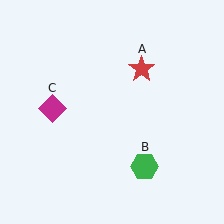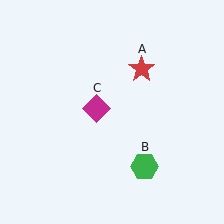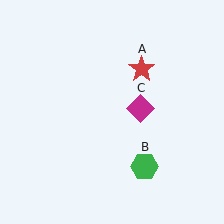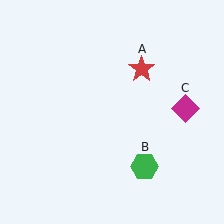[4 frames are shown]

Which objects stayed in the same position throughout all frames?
Red star (object A) and green hexagon (object B) remained stationary.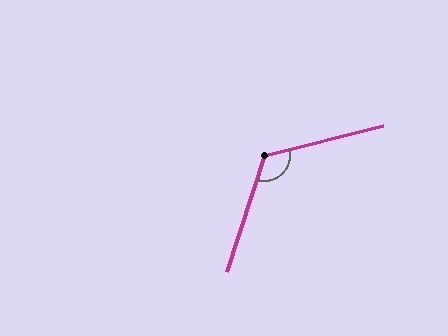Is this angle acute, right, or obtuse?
It is obtuse.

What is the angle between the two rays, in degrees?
Approximately 122 degrees.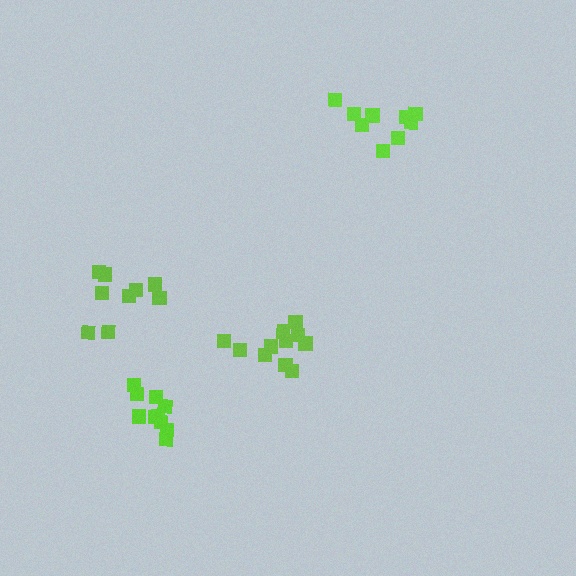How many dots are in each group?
Group 1: 11 dots, Group 2: 9 dots, Group 3: 9 dots, Group 4: 10 dots (39 total).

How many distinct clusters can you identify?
There are 4 distinct clusters.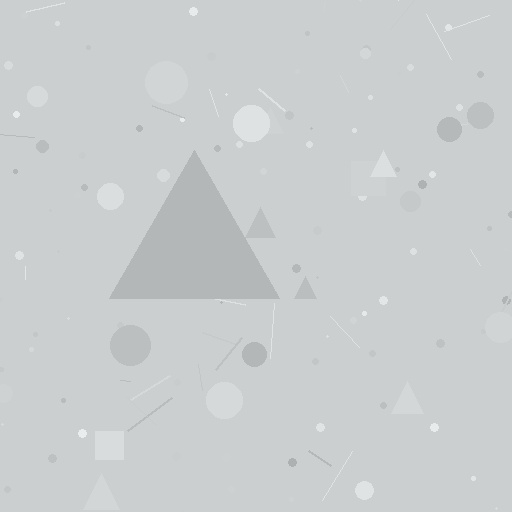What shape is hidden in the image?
A triangle is hidden in the image.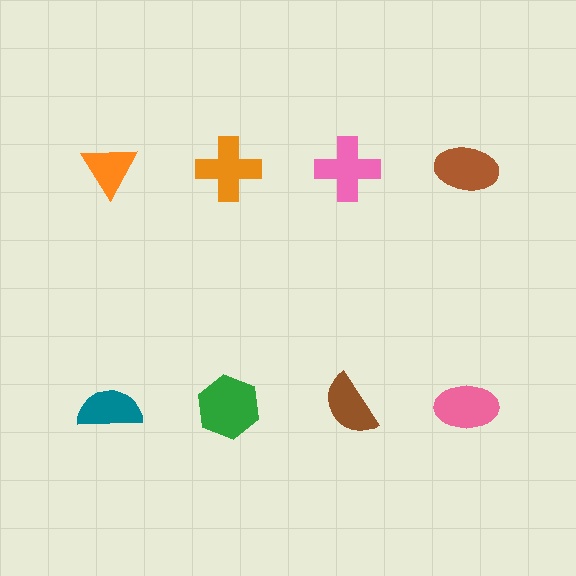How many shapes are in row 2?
4 shapes.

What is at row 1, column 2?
An orange cross.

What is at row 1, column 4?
A brown ellipse.